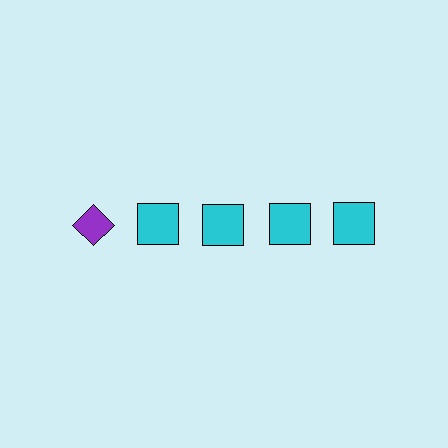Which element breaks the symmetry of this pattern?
The purple diamond in the top row, leftmost column breaks the symmetry. All other shapes are cyan squares.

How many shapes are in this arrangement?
There are 5 shapes arranged in a grid pattern.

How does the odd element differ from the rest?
It differs in both color (purple instead of cyan) and shape (diamond instead of square).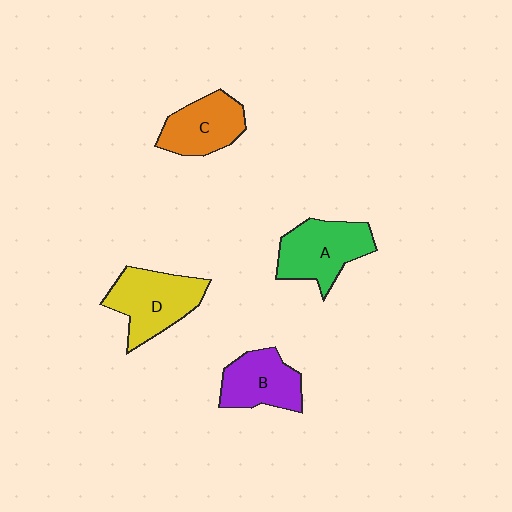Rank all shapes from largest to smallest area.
From largest to smallest: D (yellow), A (green), B (purple), C (orange).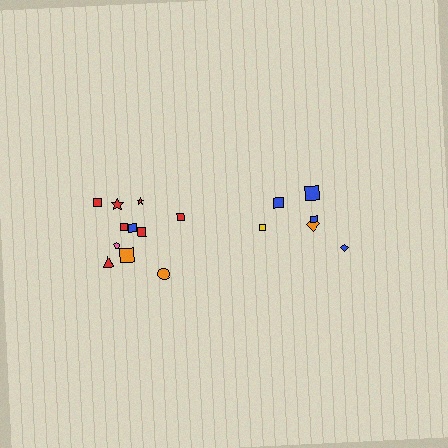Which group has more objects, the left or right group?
The left group.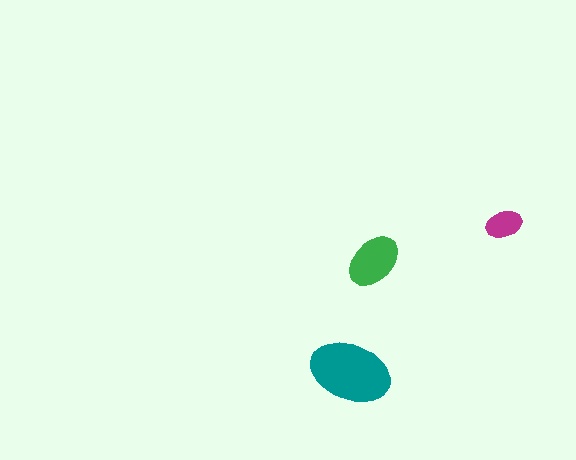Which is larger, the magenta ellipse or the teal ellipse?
The teal one.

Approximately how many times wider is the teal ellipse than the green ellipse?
About 1.5 times wider.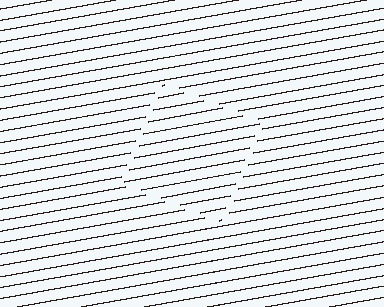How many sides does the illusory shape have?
4 sides — the line-ends trace a square.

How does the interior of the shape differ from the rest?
The interior of the shape contains the same grating, shifted by half a period — the contour is defined by the phase discontinuity where line-ends from the inner and outer gratings abut.